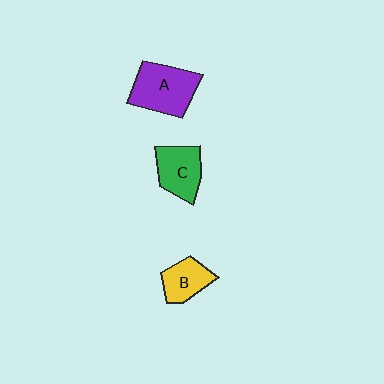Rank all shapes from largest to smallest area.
From largest to smallest: A (purple), C (green), B (yellow).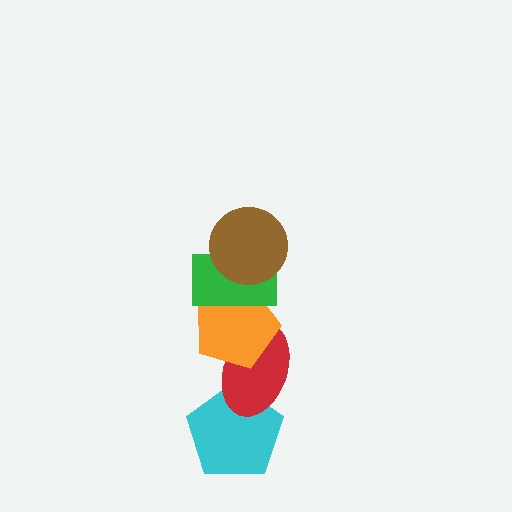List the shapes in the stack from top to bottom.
From top to bottom: the brown circle, the green rectangle, the orange pentagon, the red ellipse, the cyan pentagon.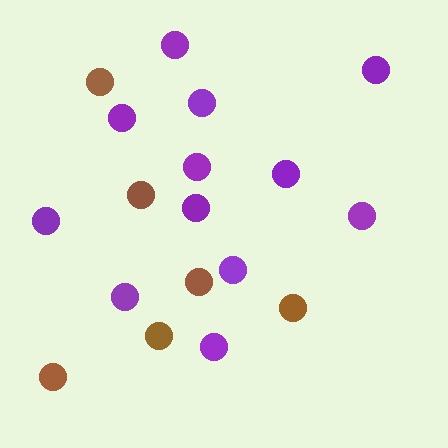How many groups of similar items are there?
There are 2 groups: one group of purple circles (12) and one group of brown circles (6).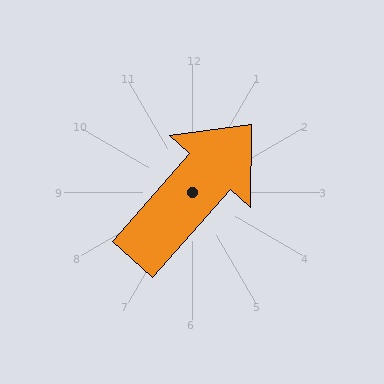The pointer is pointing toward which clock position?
Roughly 1 o'clock.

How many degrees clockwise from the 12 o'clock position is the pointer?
Approximately 41 degrees.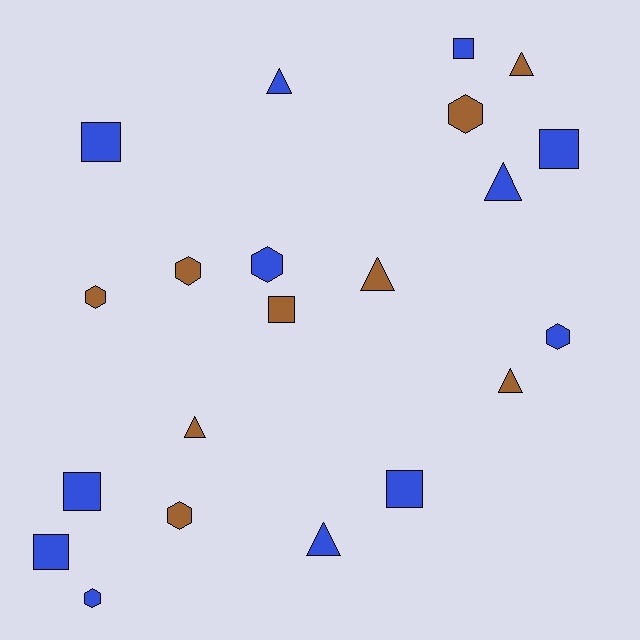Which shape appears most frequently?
Hexagon, with 7 objects.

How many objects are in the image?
There are 21 objects.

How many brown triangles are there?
There are 4 brown triangles.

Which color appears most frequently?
Blue, with 12 objects.